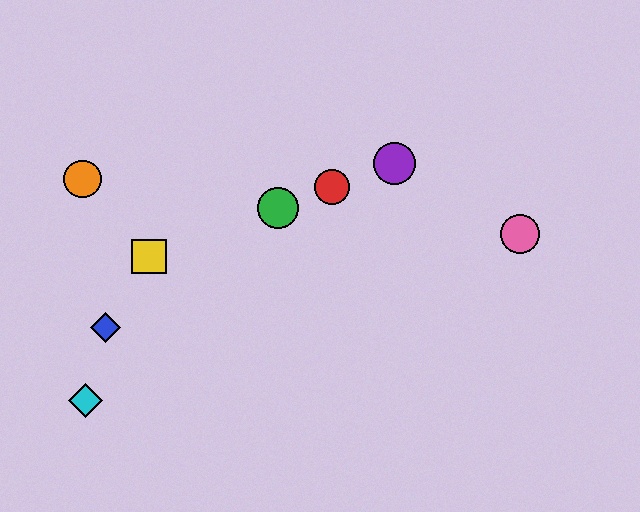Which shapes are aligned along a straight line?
The red circle, the green circle, the yellow square, the purple circle are aligned along a straight line.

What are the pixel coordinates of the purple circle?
The purple circle is at (395, 163).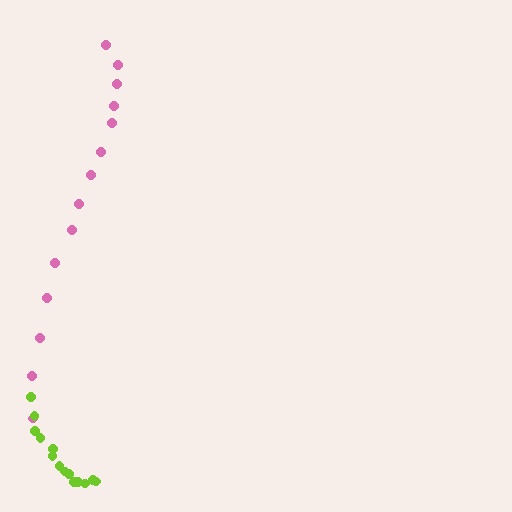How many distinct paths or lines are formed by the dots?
There are 2 distinct paths.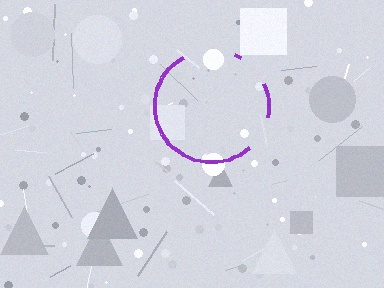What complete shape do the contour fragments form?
The contour fragments form a circle.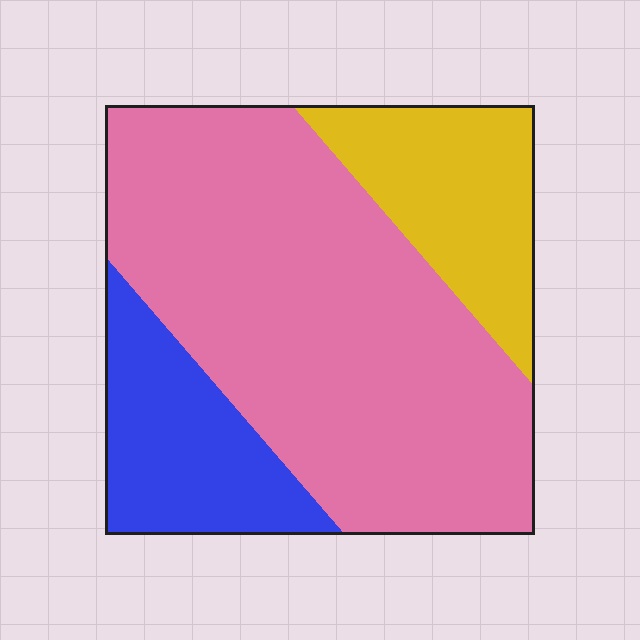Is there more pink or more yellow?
Pink.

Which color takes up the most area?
Pink, at roughly 65%.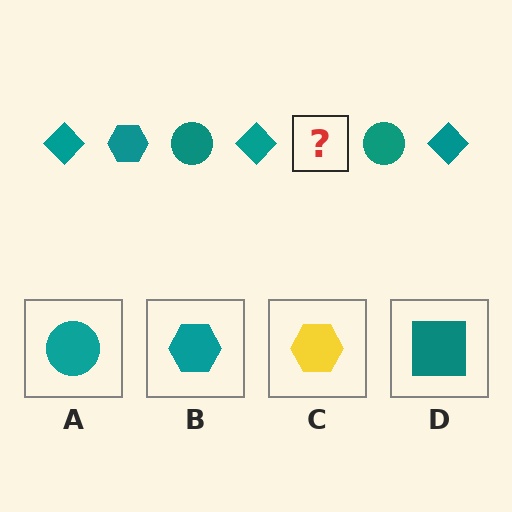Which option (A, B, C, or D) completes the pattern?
B.